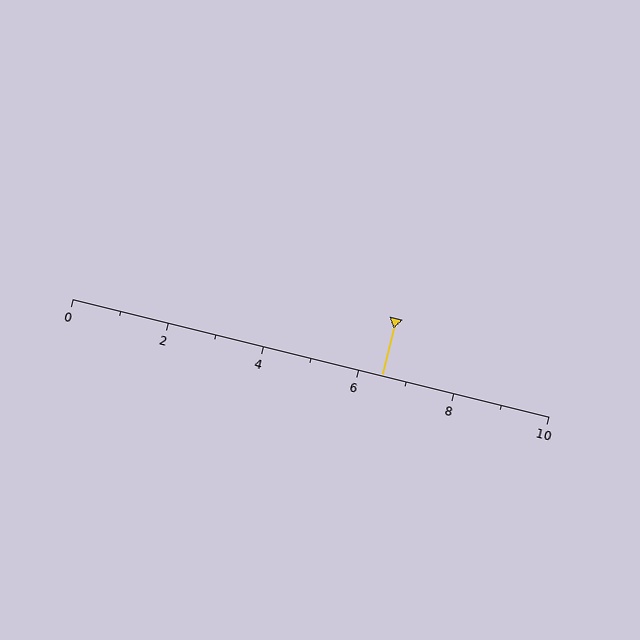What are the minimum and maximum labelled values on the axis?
The axis runs from 0 to 10.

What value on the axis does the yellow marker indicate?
The marker indicates approximately 6.5.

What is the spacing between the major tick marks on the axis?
The major ticks are spaced 2 apart.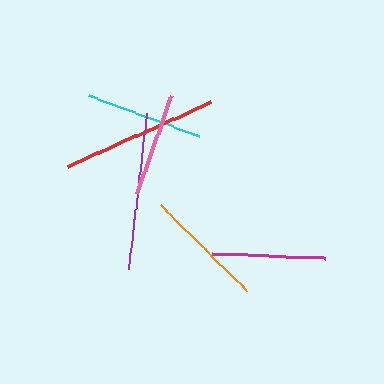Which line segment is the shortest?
The pink line is the shortest at approximately 103 pixels.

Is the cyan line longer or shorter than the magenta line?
The cyan line is longer than the magenta line.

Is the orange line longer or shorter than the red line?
The red line is longer than the orange line.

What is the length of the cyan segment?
The cyan segment is approximately 119 pixels long.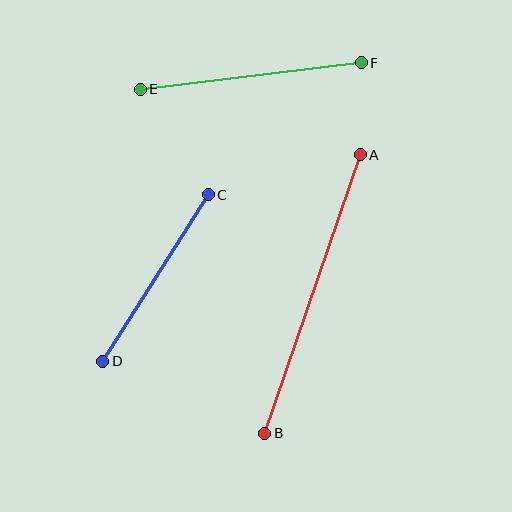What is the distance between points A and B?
The distance is approximately 294 pixels.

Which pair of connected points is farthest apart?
Points A and B are farthest apart.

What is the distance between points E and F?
The distance is approximately 223 pixels.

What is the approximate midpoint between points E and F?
The midpoint is at approximately (251, 76) pixels.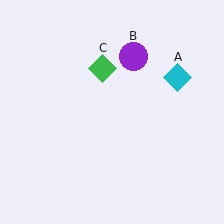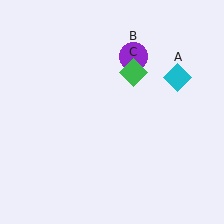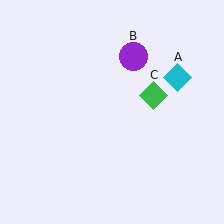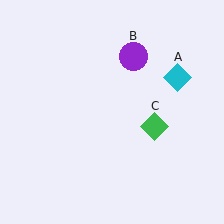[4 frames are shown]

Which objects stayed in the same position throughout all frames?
Cyan diamond (object A) and purple circle (object B) remained stationary.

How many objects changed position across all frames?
1 object changed position: green diamond (object C).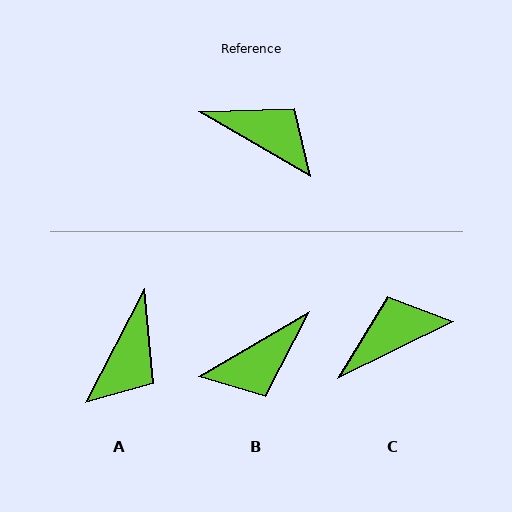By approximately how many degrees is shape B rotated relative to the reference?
Approximately 119 degrees clockwise.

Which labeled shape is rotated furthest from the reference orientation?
B, about 119 degrees away.